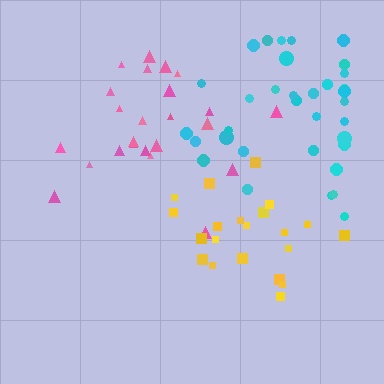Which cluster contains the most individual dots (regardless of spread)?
Cyan (34).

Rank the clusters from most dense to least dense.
yellow, pink, cyan.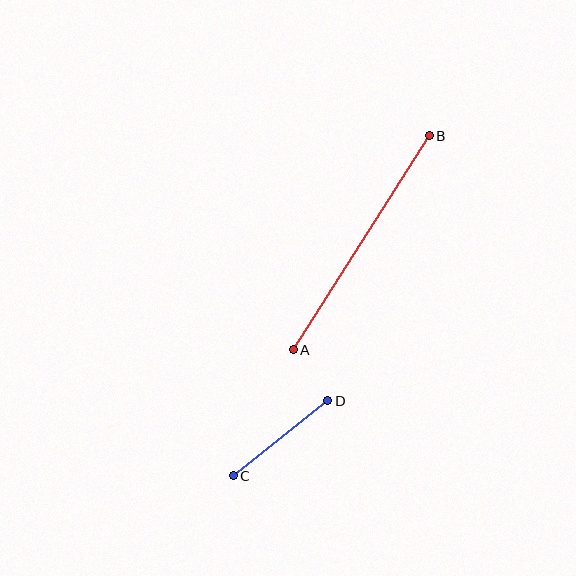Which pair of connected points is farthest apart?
Points A and B are farthest apart.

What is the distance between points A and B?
The distance is approximately 254 pixels.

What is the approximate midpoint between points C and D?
The midpoint is at approximately (280, 438) pixels.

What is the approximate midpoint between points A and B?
The midpoint is at approximately (361, 243) pixels.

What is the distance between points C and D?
The distance is approximately 121 pixels.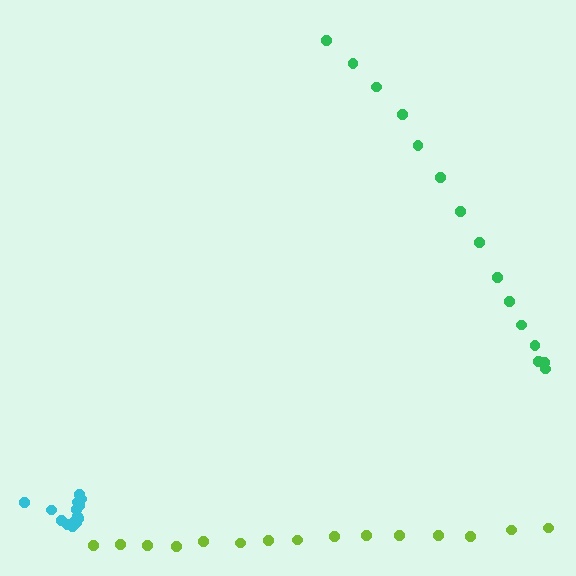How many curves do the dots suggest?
There are 3 distinct paths.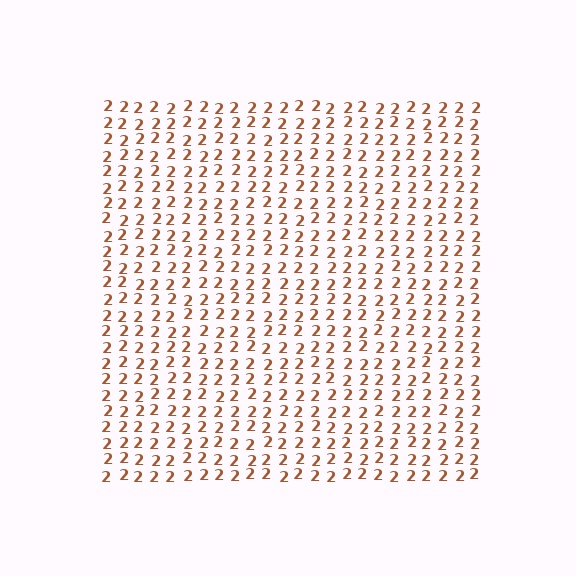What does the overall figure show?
The overall figure shows a square.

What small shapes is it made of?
It is made of small digit 2's.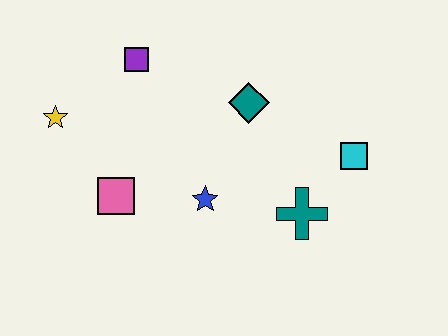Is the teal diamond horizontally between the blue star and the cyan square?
Yes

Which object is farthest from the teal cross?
The yellow star is farthest from the teal cross.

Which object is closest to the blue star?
The pink square is closest to the blue star.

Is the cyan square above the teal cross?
Yes